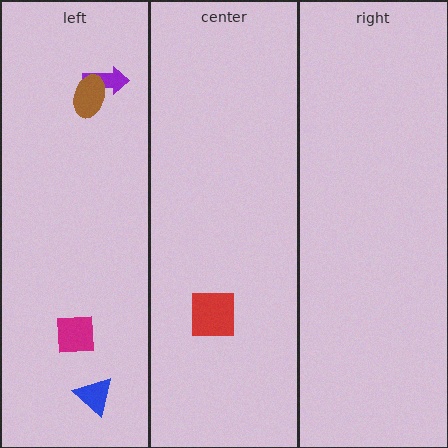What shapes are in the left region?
The purple arrow, the blue triangle, the brown ellipse, the magenta square.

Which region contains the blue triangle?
The left region.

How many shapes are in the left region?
4.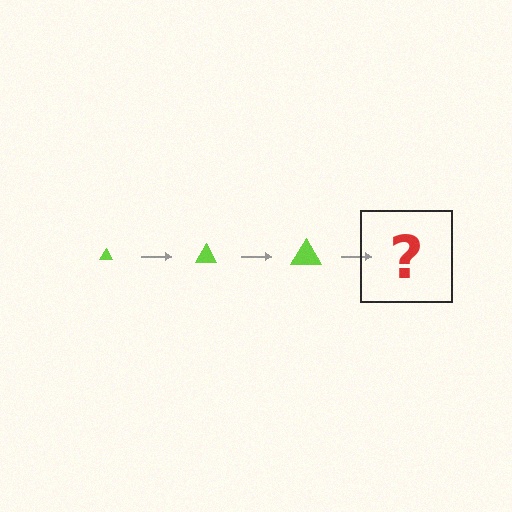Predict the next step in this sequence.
The next step is a lime triangle, larger than the previous one.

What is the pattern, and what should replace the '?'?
The pattern is that the triangle gets progressively larger each step. The '?' should be a lime triangle, larger than the previous one.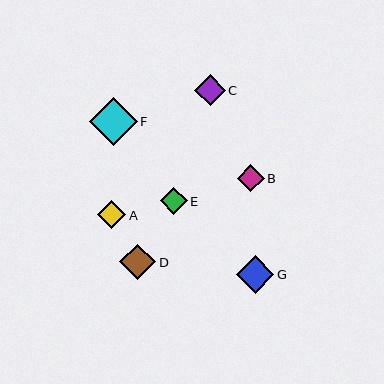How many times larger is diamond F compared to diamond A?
Diamond F is approximately 1.7 times the size of diamond A.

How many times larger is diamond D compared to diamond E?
Diamond D is approximately 1.3 times the size of diamond E.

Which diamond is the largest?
Diamond F is the largest with a size of approximately 48 pixels.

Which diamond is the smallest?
Diamond E is the smallest with a size of approximately 27 pixels.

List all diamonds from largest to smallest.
From largest to smallest: F, G, D, C, A, B, E.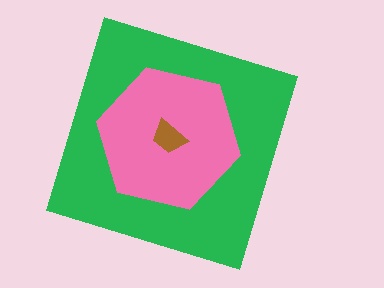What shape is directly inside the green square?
The pink hexagon.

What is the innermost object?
The brown trapezoid.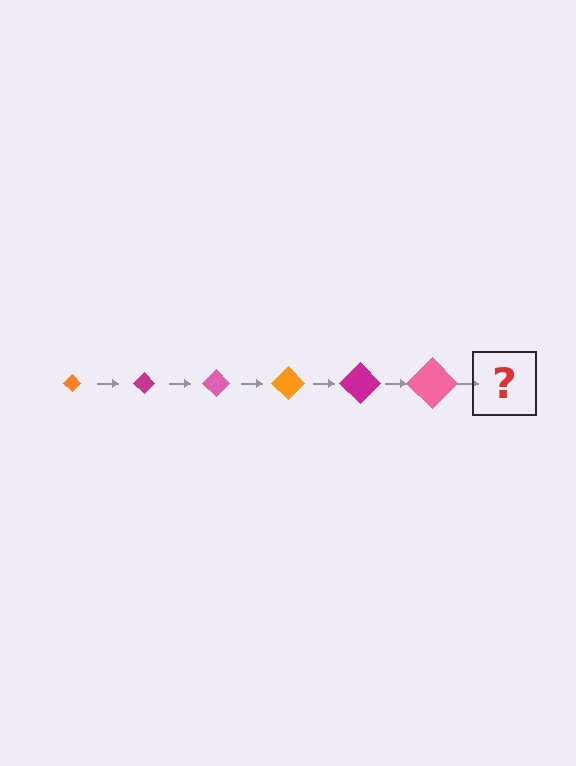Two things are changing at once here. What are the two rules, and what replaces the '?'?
The two rules are that the diamond grows larger each step and the color cycles through orange, magenta, and pink. The '?' should be an orange diamond, larger than the previous one.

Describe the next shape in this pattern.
It should be an orange diamond, larger than the previous one.